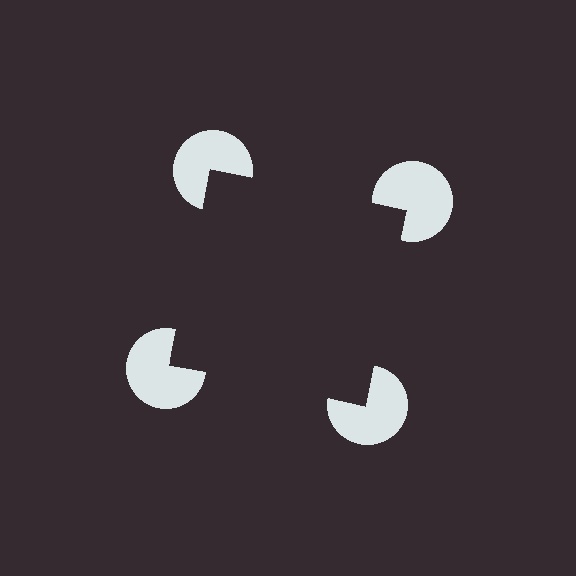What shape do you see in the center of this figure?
An illusory square — its edges are inferred from the aligned wedge cuts in the pac-man discs, not physically drawn.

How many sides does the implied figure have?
4 sides.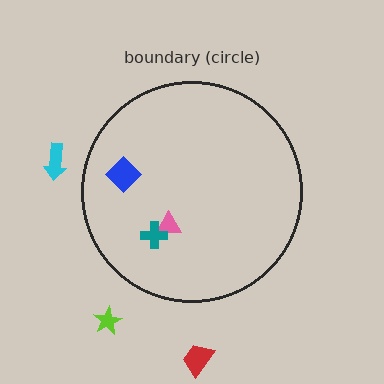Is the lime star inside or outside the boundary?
Outside.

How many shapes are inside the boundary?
3 inside, 3 outside.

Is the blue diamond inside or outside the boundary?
Inside.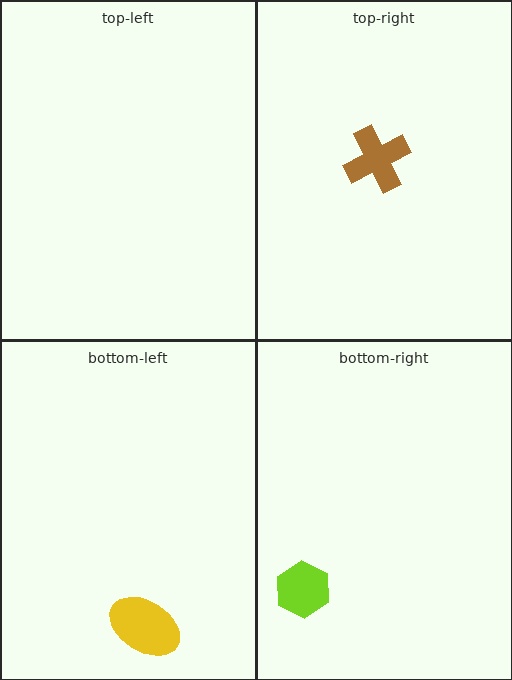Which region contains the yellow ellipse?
The bottom-left region.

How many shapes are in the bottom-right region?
1.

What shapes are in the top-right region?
The brown cross.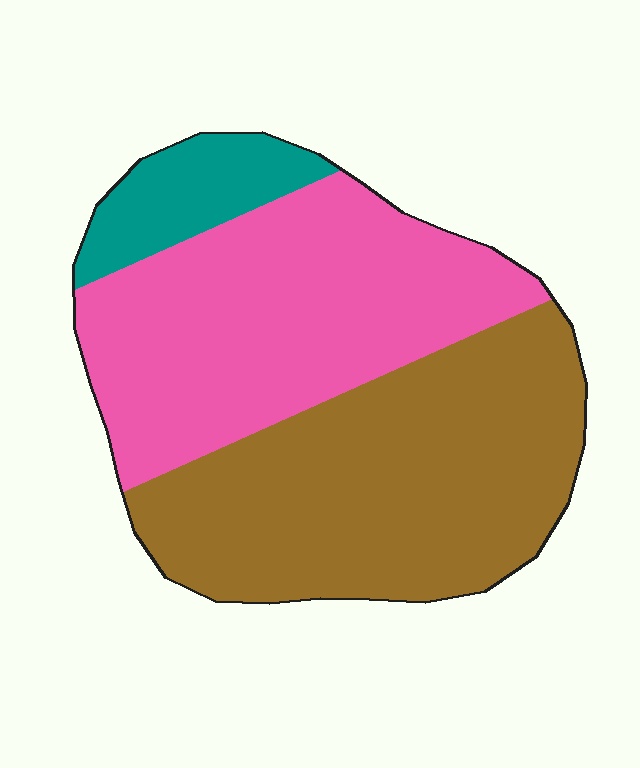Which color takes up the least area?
Teal, at roughly 10%.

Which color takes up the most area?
Brown, at roughly 45%.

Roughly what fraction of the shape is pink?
Pink takes up about two fifths (2/5) of the shape.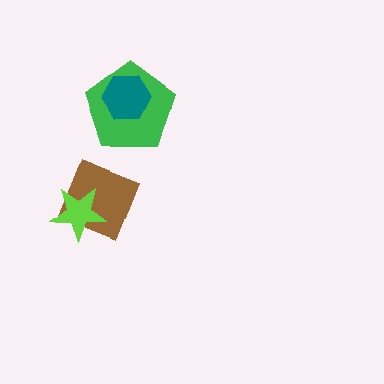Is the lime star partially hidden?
No, no other shape covers it.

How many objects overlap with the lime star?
1 object overlaps with the lime star.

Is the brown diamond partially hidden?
Yes, it is partially covered by another shape.